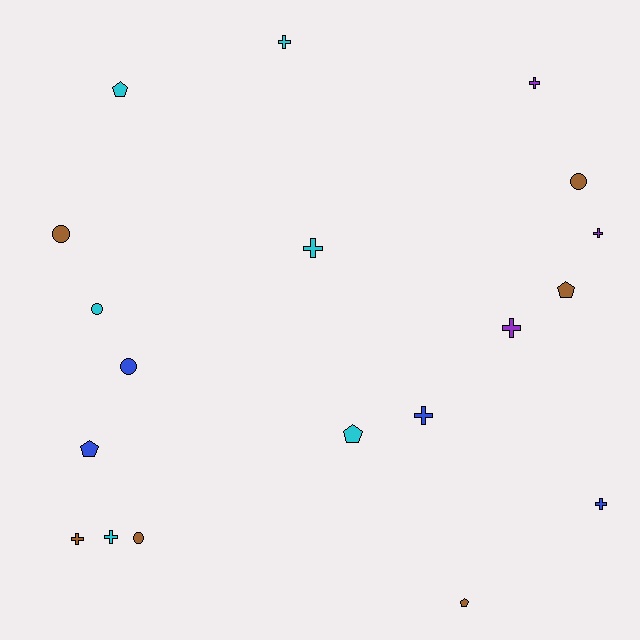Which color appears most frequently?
Brown, with 6 objects.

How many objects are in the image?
There are 19 objects.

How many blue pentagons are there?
There is 1 blue pentagon.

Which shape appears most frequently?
Cross, with 9 objects.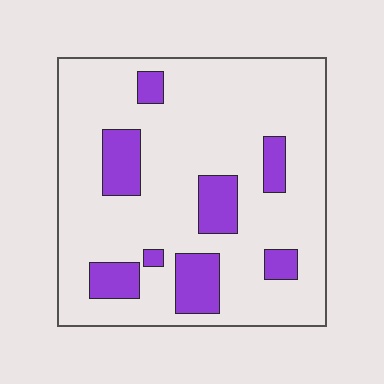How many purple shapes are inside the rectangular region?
8.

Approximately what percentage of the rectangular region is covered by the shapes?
Approximately 20%.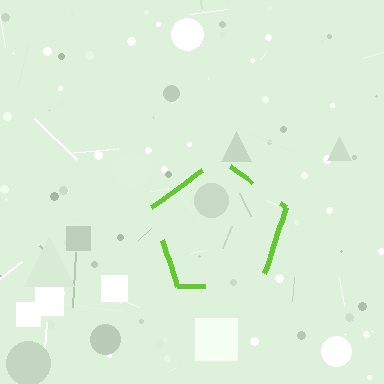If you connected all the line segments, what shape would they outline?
They would outline a pentagon.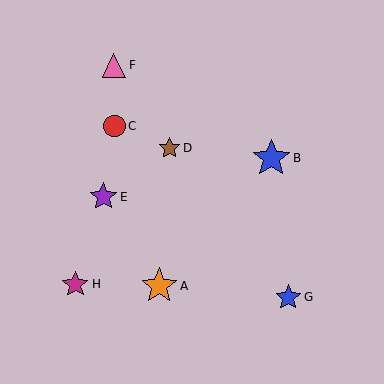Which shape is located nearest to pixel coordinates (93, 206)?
The purple star (labeled E) at (103, 197) is nearest to that location.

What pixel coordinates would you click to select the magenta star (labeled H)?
Click at (75, 284) to select the magenta star H.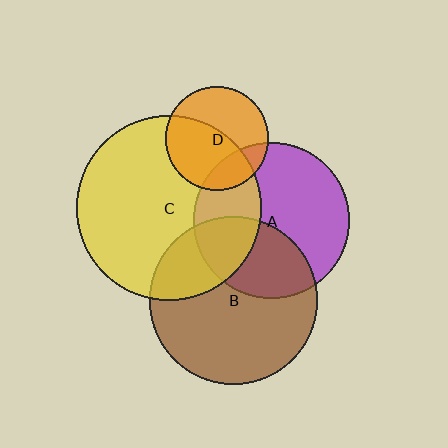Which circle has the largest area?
Circle C (yellow).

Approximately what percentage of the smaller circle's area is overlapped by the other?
Approximately 35%.